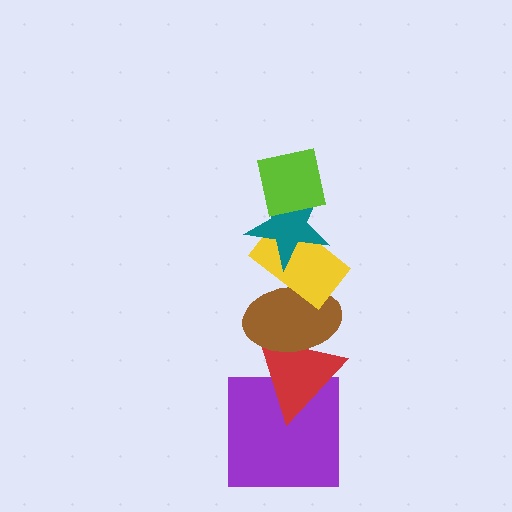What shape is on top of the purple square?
The red triangle is on top of the purple square.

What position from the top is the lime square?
The lime square is 1st from the top.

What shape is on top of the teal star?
The lime square is on top of the teal star.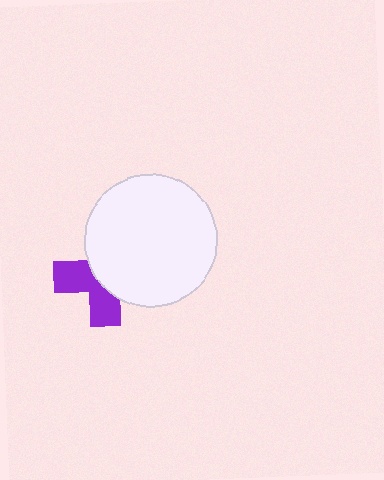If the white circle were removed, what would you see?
You would see the complete purple cross.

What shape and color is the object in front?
The object in front is a white circle.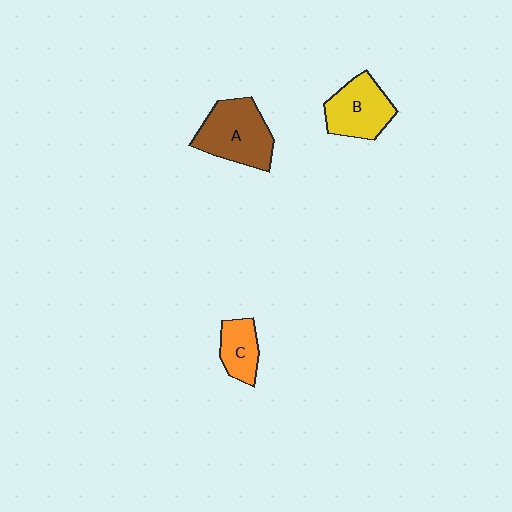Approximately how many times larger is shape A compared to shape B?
Approximately 1.2 times.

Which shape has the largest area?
Shape A (brown).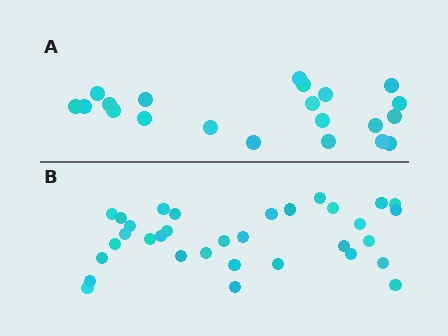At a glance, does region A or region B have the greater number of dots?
Region B (the bottom region) has more dots.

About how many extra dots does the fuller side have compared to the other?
Region B has roughly 12 or so more dots than region A.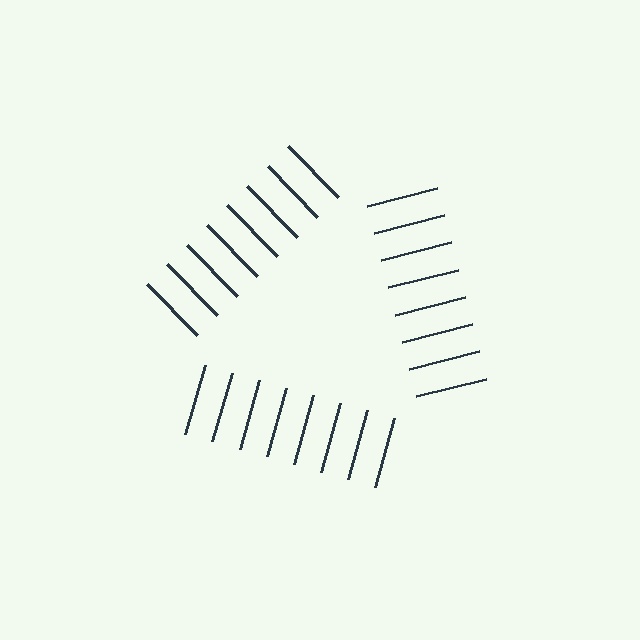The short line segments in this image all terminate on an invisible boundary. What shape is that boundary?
An illusory triangle — the line segments terminate on its edges but no continuous stroke is drawn.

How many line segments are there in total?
24 — 8 along each of the 3 edges.